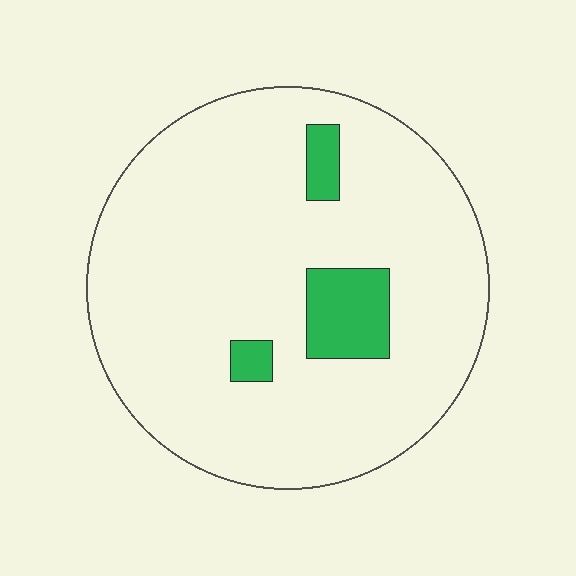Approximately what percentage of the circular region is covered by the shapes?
Approximately 10%.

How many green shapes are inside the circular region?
3.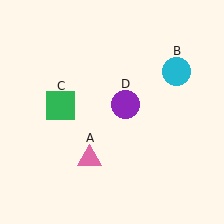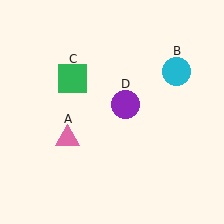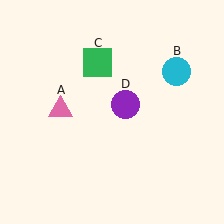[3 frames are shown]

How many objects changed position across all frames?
2 objects changed position: pink triangle (object A), green square (object C).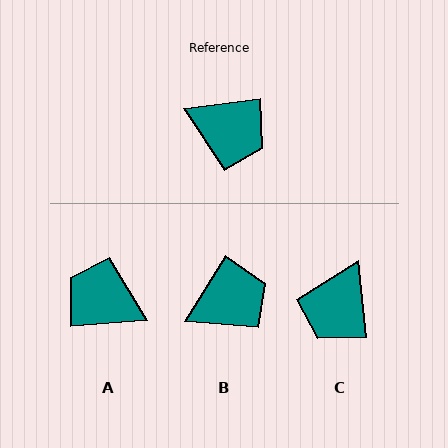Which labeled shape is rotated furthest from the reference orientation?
A, about 177 degrees away.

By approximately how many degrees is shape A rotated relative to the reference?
Approximately 177 degrees counter-clockwise.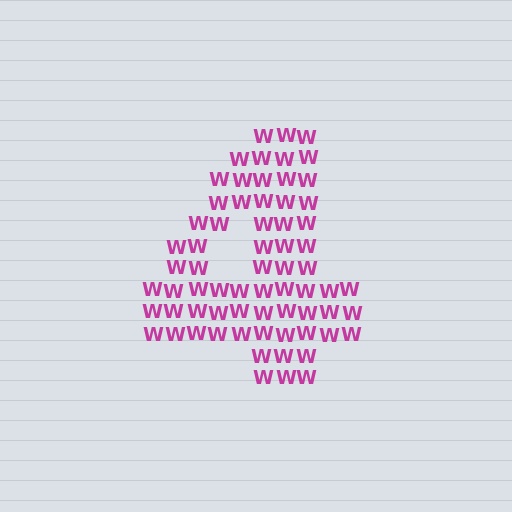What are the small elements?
The small elements are letter W's.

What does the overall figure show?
The overall figure shows the digit 4.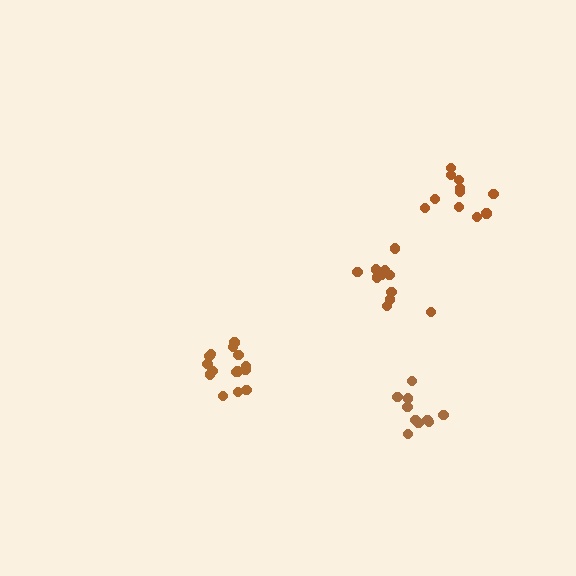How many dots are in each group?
Group 1: 15 dots, Group 2: 11 dots, Group 3: 11 dots, Group 4: 11 dots (48 total).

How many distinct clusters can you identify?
There are 4 distinct clusters.